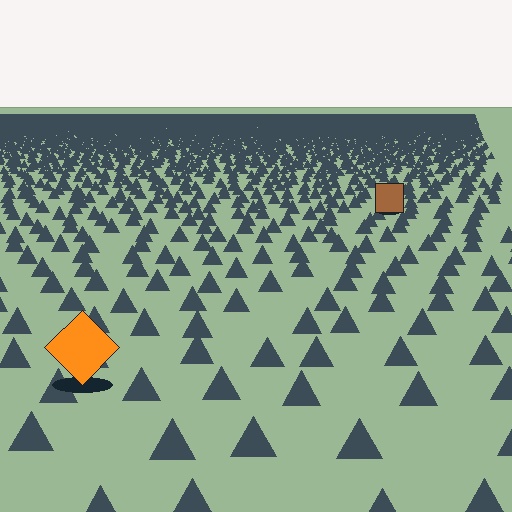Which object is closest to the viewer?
The orange diamond is closest. The texture marks near it are larger and more spread out.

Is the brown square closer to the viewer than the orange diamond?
No. The orange diamond is closer — you can tell from the texture gradient: the ground texture is coarser near it.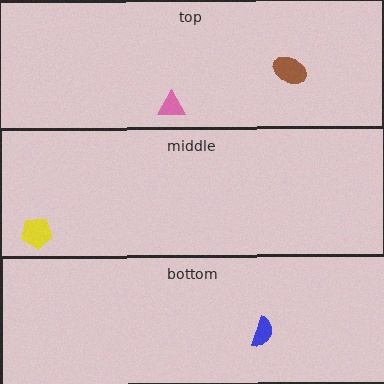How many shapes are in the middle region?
1.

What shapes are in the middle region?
The yellow pentagon.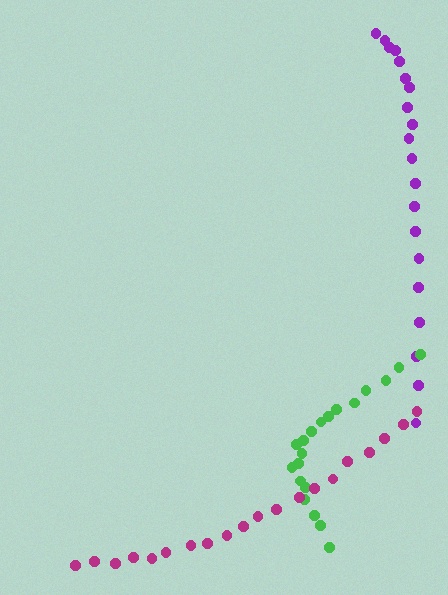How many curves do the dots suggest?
There are 3 distinct paths.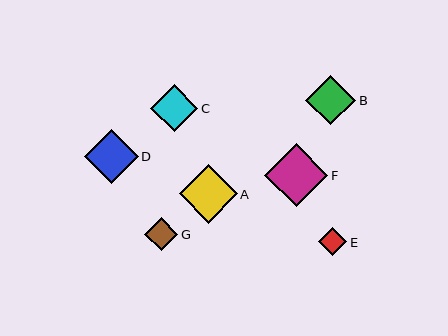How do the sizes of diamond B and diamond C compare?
Diamond B and diamond C are approximately the same size.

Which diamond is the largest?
Diamond F is the largest with a size of approximately 63 pixels.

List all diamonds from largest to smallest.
From largest to smallest: F, A, D, B, C, G, E.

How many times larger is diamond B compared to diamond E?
Diamond B is approximately 1.8 times the size of diamond E.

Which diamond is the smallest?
Diamond E is the smallest with a size of approximately 28 pixels.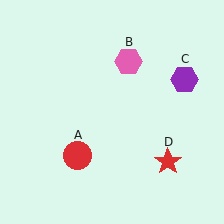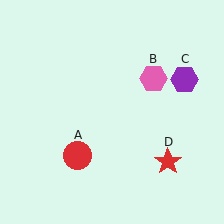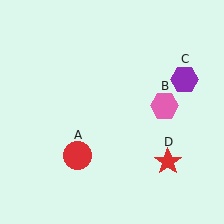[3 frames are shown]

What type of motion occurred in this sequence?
The pink hexagon (object B) rotated clockwise around the center of the scene.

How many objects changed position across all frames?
1 object changed position: pink hexagon (object B).